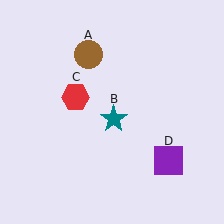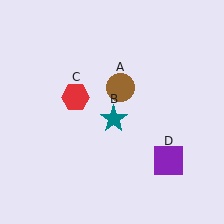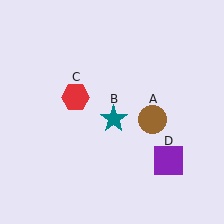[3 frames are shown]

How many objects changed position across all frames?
1 object changed position: brown circle (object A).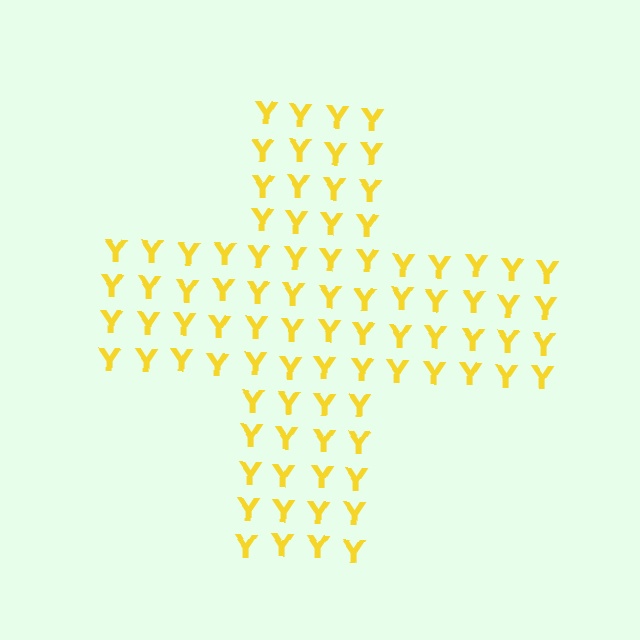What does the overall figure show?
The overall figure shows a cross.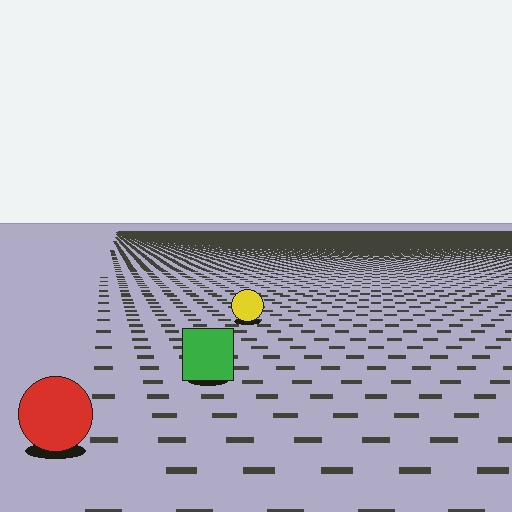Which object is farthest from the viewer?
The yellow circle is farthest from the viewer. It appears smaller and the ground texture around it is denser.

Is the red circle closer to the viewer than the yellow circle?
Yes. The red circle is closer — you can tell from the texture gradient: the ground texture is coarser near it.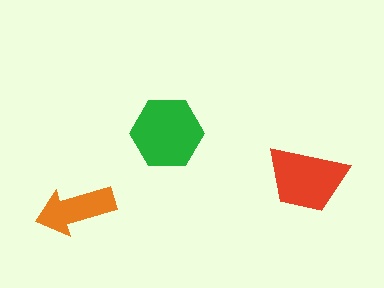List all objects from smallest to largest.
The orange arrow, the red trapezoid, the green hexagon.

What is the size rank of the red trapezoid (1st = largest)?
2nd.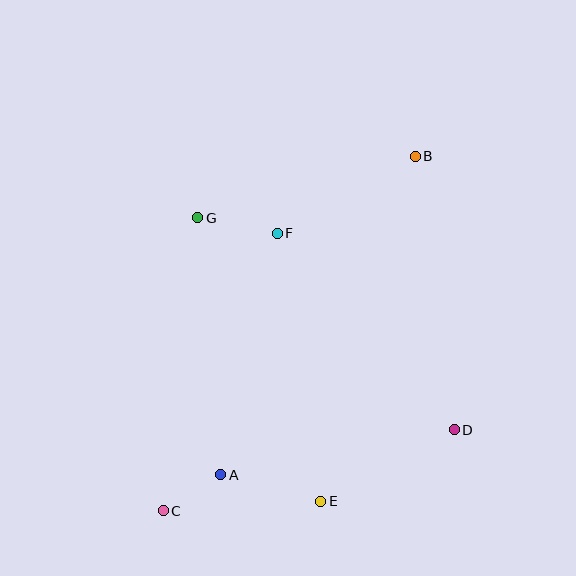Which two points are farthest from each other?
Points B and C are farthest from each other.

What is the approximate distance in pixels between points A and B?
The distance between A and B is approximately 374 pixels.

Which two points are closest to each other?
Points A and C are closest to each other.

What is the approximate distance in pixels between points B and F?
The distance between B and F is approximately 158 pixels.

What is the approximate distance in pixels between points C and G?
The distance between C and G is approximately 295 pixels.